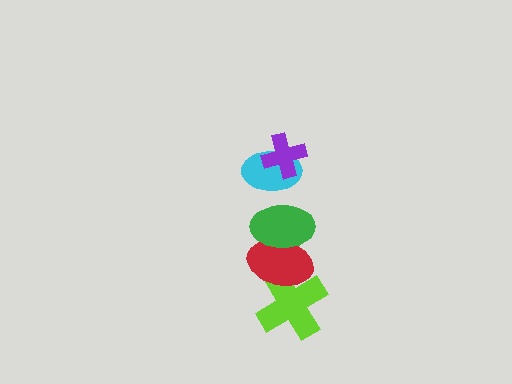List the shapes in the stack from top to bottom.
From top to bottom: the purple cross, the cyan ellipse, the green ellipse, the red ellipse, the lime cross.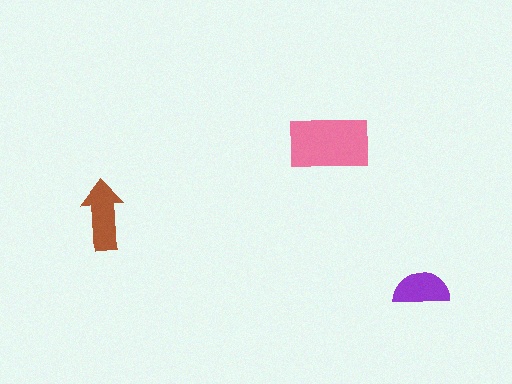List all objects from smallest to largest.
The purple semicircle, the brown arrow, the pink rectangle.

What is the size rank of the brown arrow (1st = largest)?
2nd.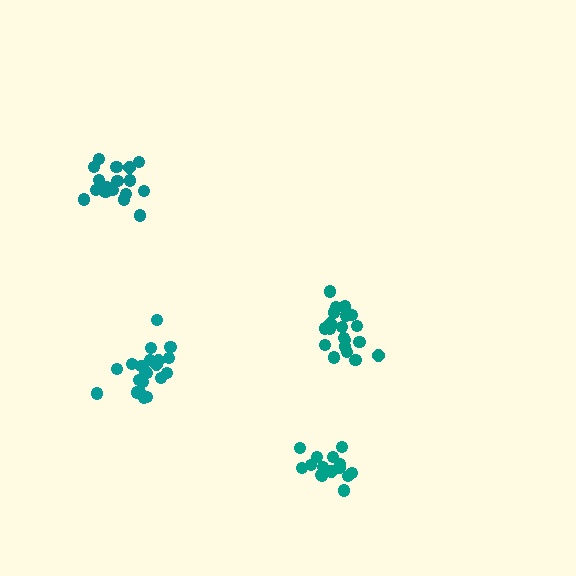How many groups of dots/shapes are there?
There are 4 groups.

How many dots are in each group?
Group 1: 21 dots, Group 2: 21 dots, Group 3: 17 dots, Group 4: 15 dots (74 total).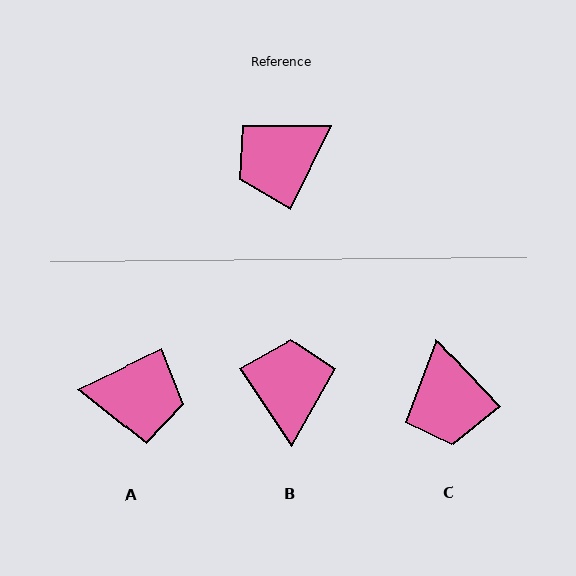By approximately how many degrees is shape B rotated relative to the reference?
Approximately 120 degrees clockwise.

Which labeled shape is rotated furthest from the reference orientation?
A, about 142 degrees away.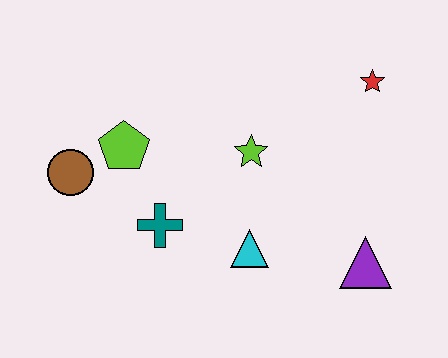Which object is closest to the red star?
The lime star is closest to the red star.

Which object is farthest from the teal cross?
The red star is farthest from the teal cross.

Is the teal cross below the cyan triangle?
No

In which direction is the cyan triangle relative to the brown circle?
The cyan triangle is to the right of the brown circle.